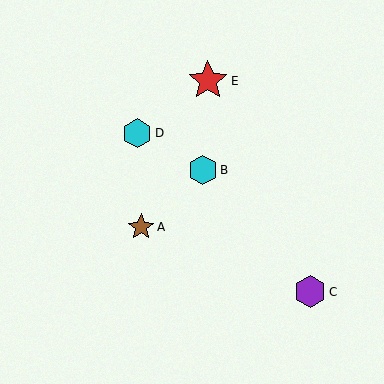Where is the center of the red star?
The center of the red star is at (208, 81).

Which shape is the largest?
The red star (labeled E) is the largest.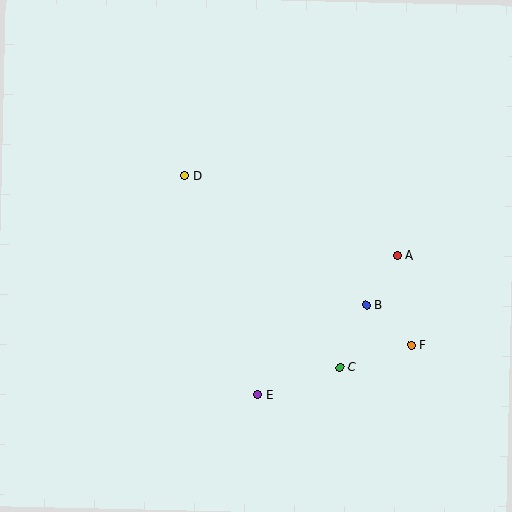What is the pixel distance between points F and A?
The distance between F and A is 90 pixels.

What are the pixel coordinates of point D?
Point D is at (185, 176).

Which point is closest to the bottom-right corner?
Point F is closest to the bottom-right corner.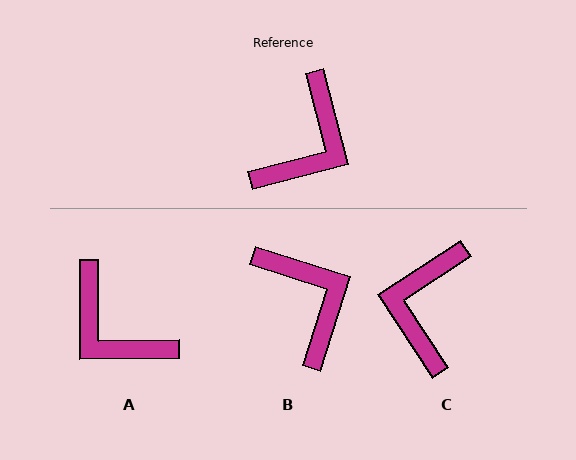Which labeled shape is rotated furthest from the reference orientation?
C, about 161 degrees away.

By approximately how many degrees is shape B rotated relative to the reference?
Approximately 58 degrees counter-clockwise.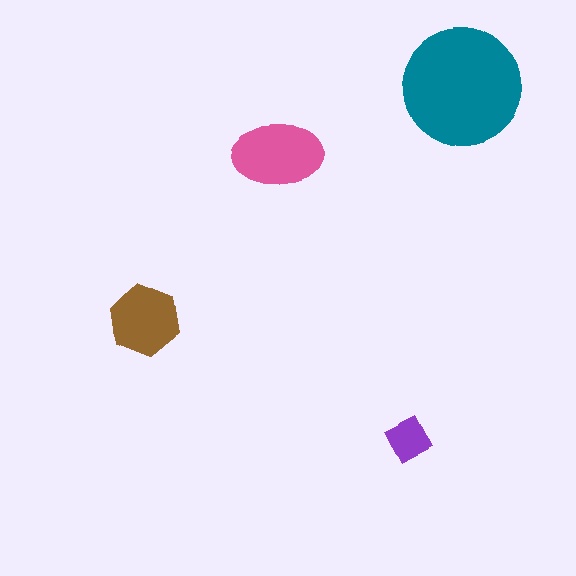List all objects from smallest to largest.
The purple square, the brown hexagon, the pink ellipse, the teal circle.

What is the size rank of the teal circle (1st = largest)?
1st.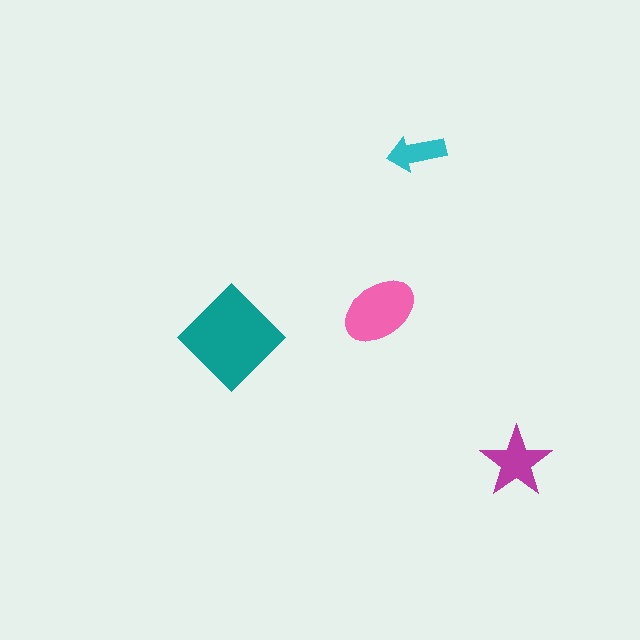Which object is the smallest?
The cyan arrow.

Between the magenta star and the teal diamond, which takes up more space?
The teal diamond.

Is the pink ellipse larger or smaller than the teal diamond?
Smaller.